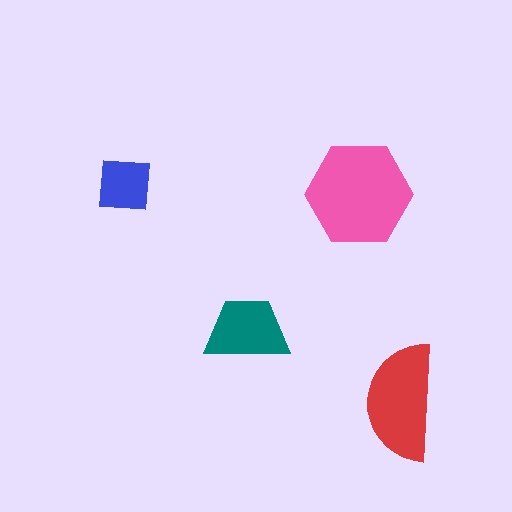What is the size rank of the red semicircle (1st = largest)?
2nd.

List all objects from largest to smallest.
The pink hexagon, the red semicircle, the teal trapezoid, the blue square.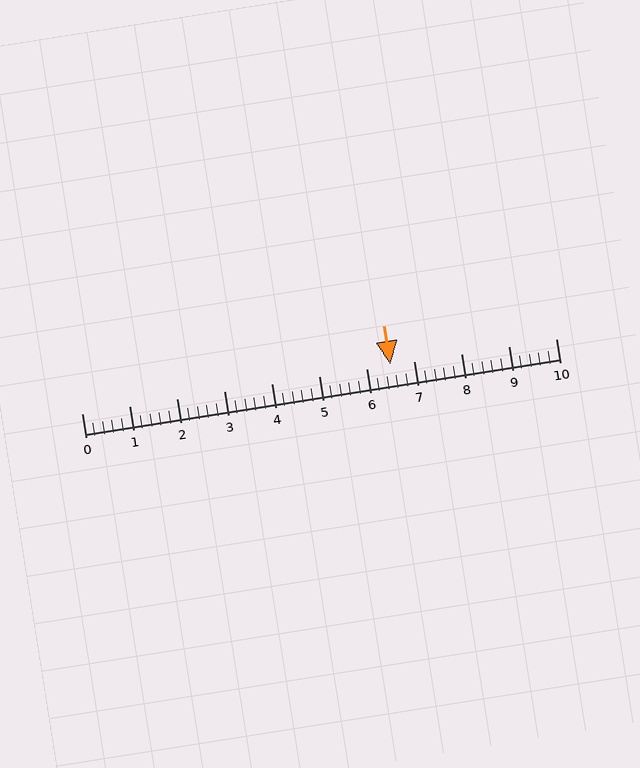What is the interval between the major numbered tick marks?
The major tick marks are spaced 1 units apart.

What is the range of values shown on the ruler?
The ruler shows values from 0 to 10.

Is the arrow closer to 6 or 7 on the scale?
The arrow is closer to 7.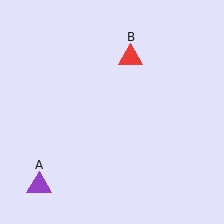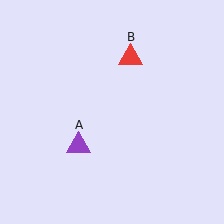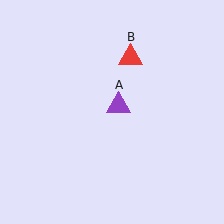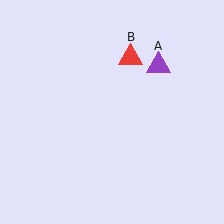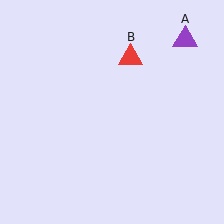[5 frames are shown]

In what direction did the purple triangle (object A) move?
The purple triangle (object A) moved up and to the right.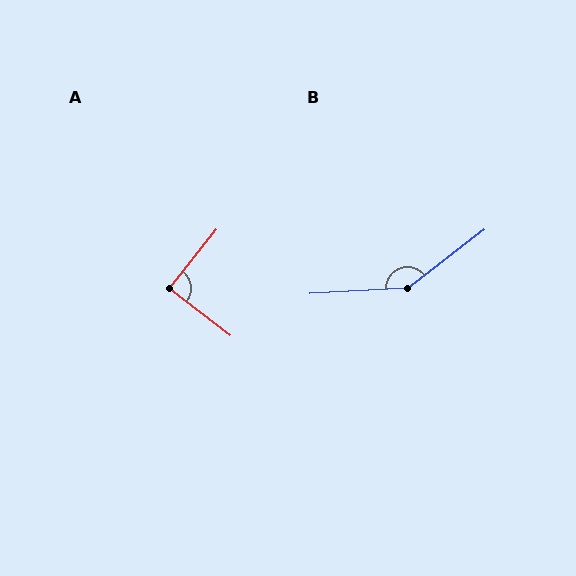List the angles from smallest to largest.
A (89°), B (146°).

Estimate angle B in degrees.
Approximately 146 degrees.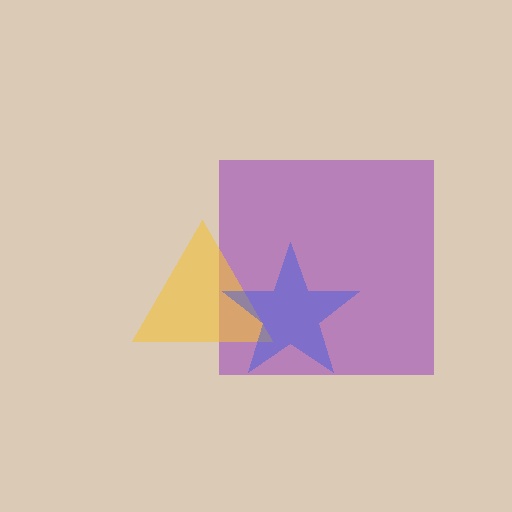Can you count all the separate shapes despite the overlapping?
Yes, there are 3 separate shapes.